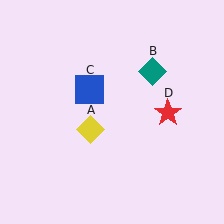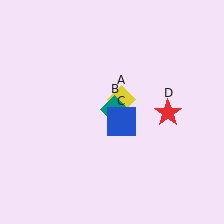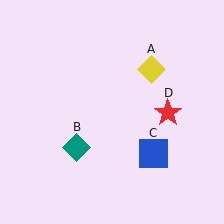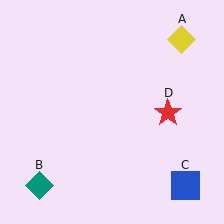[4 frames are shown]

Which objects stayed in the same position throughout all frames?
Red star (object D) remained stationary.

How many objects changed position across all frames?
3 objects changed position: yellow diamond (object A), teal diamond (object B), blue square (object C).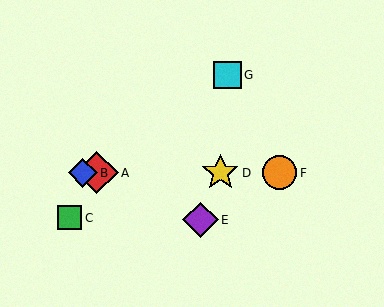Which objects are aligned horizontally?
Objects A, B, D, F are aligned horizontally.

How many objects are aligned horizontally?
4 objects (A, B, D, F) are aligned horizontally.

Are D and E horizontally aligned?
No, D is at y≈173 and E is at y≈220.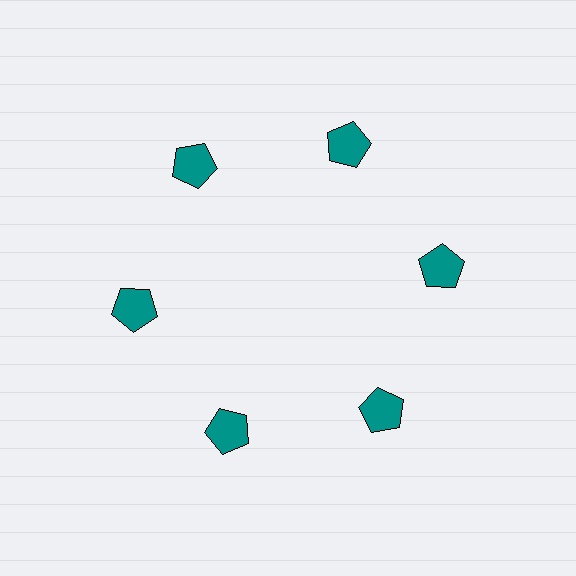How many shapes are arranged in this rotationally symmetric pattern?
There are 6 shapes, arranged in 6 groups of 1.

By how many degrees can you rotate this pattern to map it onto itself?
The pattern maps onto itself every 60 degrees of rotation.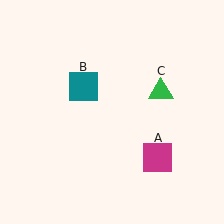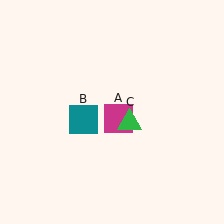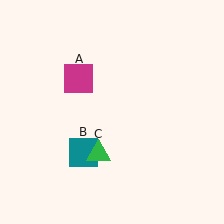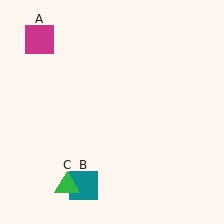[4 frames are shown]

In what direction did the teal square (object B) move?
The teal square (object B) moved down.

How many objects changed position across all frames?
3 objects changed position: magenta square (object A), teal square (object B), green triangle (object C).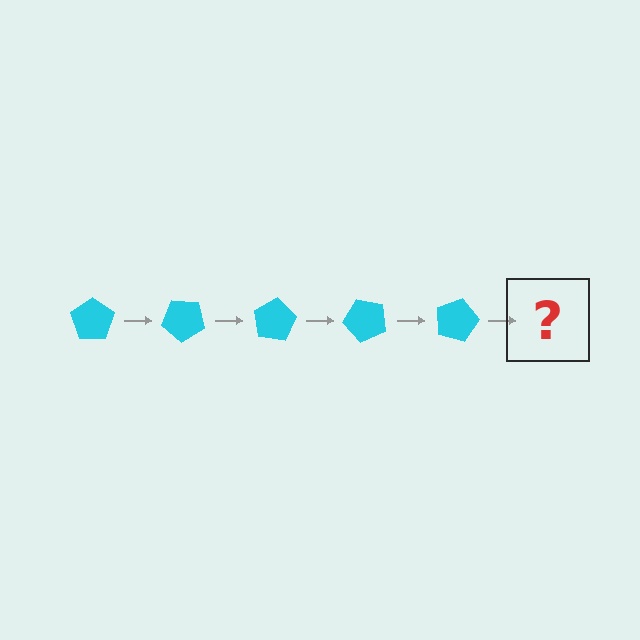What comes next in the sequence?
The next element should be a cyan pentagon rotated 200 degrees.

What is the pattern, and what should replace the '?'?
The pattern is that the pentagon rotates 40 degrees each step. The '?' should be a cyan pentagon rotated 200 degrees.